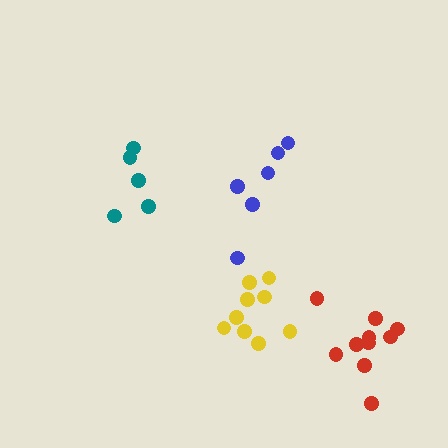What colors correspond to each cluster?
The clusters are colored: teal, blue, yellow, red.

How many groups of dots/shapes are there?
There are 4 groups.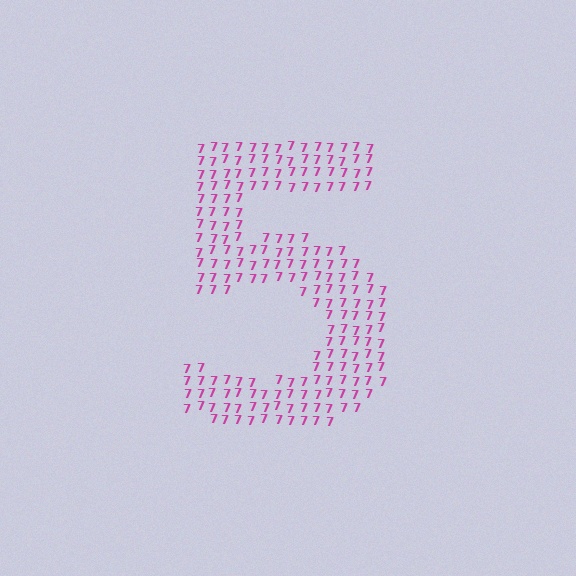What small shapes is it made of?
It is made of small digit 7's.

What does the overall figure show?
The overall figure shows the digit 5.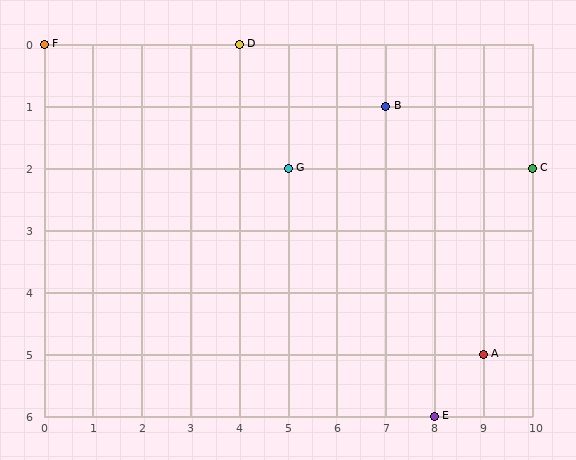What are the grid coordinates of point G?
Point G is at grid coordinates (5, 2).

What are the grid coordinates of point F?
Point F is at grid coordinates (0, 0).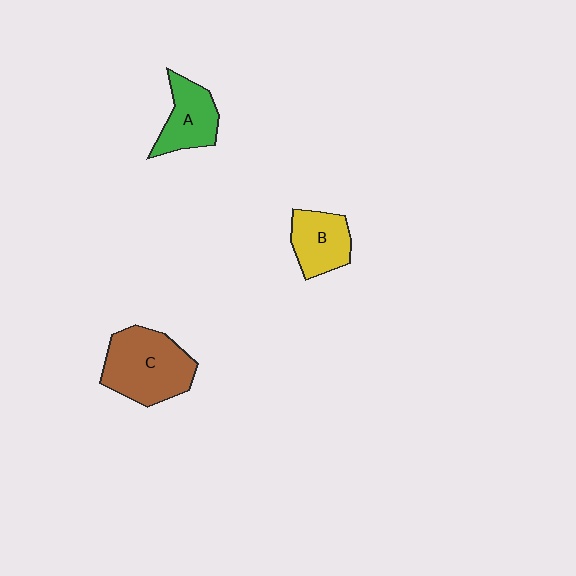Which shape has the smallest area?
Shape B (yellow).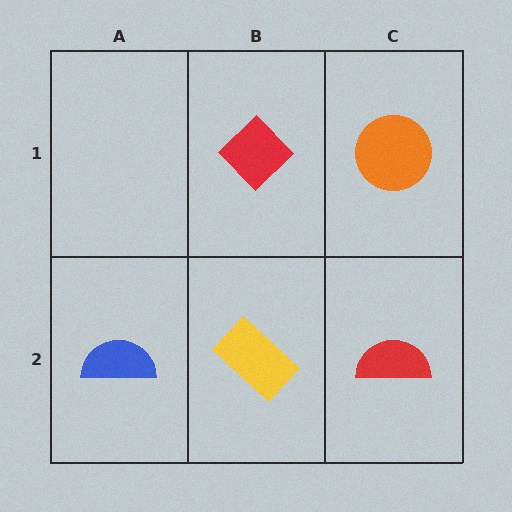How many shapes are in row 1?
2 shapes.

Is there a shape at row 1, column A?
No, that cell is empty.